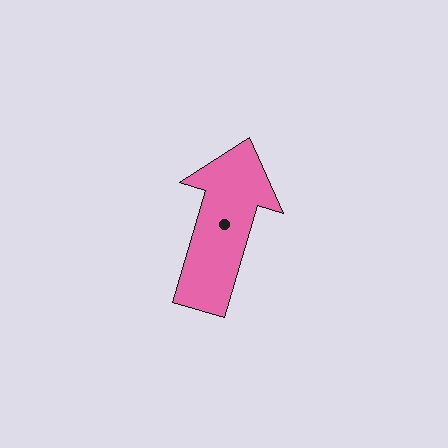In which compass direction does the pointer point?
North.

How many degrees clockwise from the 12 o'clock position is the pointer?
Approximately 16 degrees.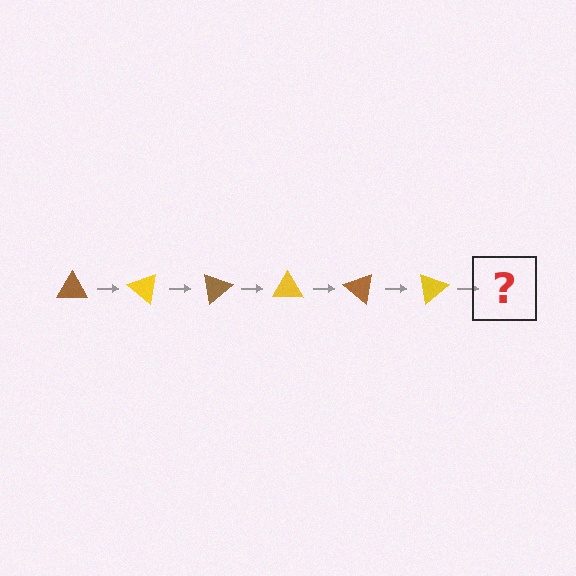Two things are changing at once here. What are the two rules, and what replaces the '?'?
The two rules are that it rotates 40 degrees each step and the color cycles through brown and yellow. The '?' should be a brown triangle, rotated 240 degrees from the start.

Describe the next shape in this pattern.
It should be a brown triangle, rotated 240 degrees from the start.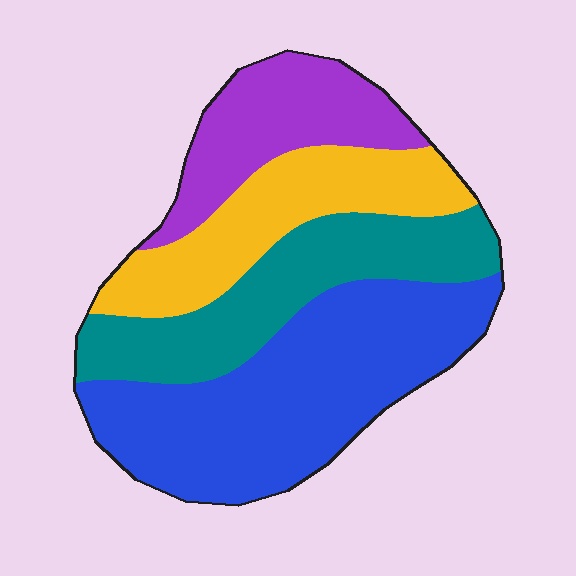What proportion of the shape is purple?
Purple covers around 15% of the shape.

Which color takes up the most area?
Blue, at roughly 40%.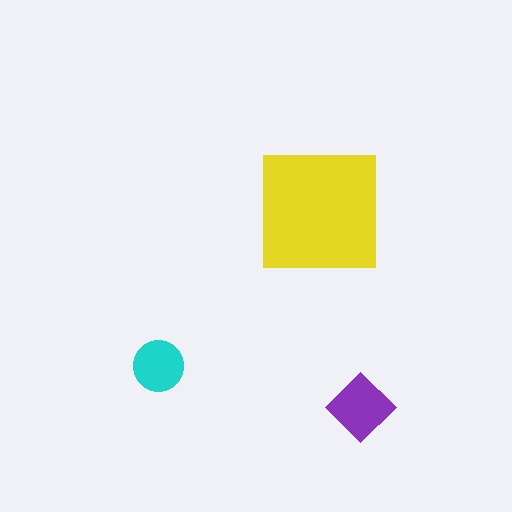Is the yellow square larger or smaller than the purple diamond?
Larger.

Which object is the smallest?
The cyan circle.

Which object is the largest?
The yellow square.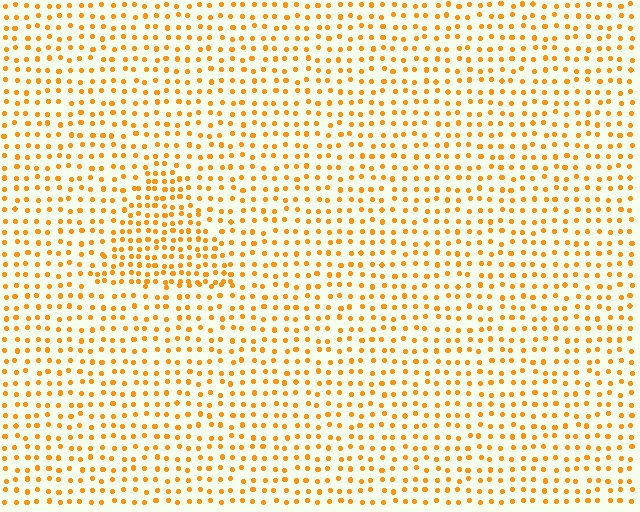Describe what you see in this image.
The image contains small orange elements arranged at two different densities. A triangle-shaped region is visible where the elements are more densely packed than the surrounding area.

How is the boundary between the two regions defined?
The boundary is defined by a change in element density (approximately 1.6x ratio). All elements are the same color, size, and shape.